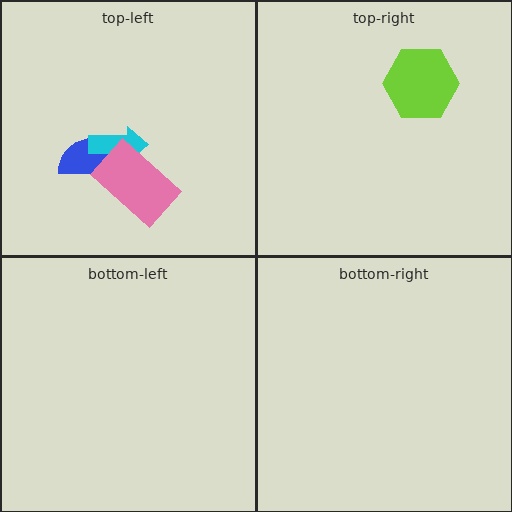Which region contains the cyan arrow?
The top-left region.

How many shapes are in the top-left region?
3.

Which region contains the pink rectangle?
The top-left region.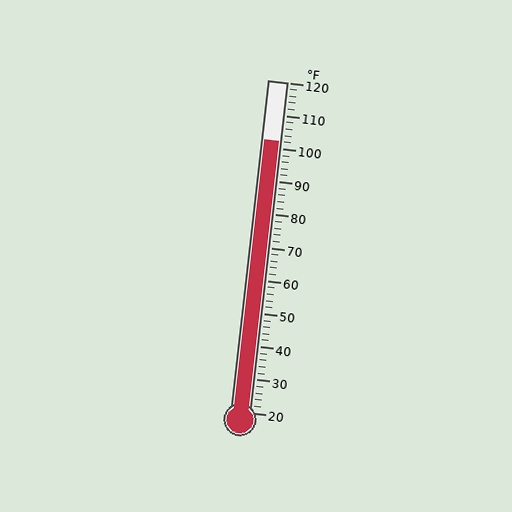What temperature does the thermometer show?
The thermometer shows approximately 102°F.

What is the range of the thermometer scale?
The thermometer scale ranges from 20°F to 120°F.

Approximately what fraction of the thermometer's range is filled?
The thermometer is filled to approximately 80% of its range.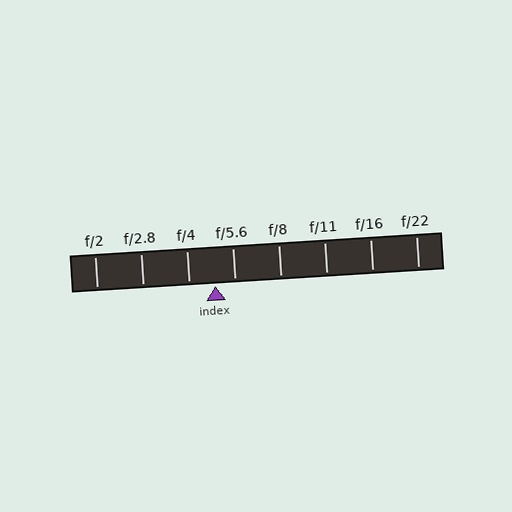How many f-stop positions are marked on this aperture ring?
There are 8 f-stop positions marked.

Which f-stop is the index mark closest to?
The index mark is closest to f/5.6.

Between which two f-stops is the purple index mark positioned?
The index mark is between f/4 and f/5.6.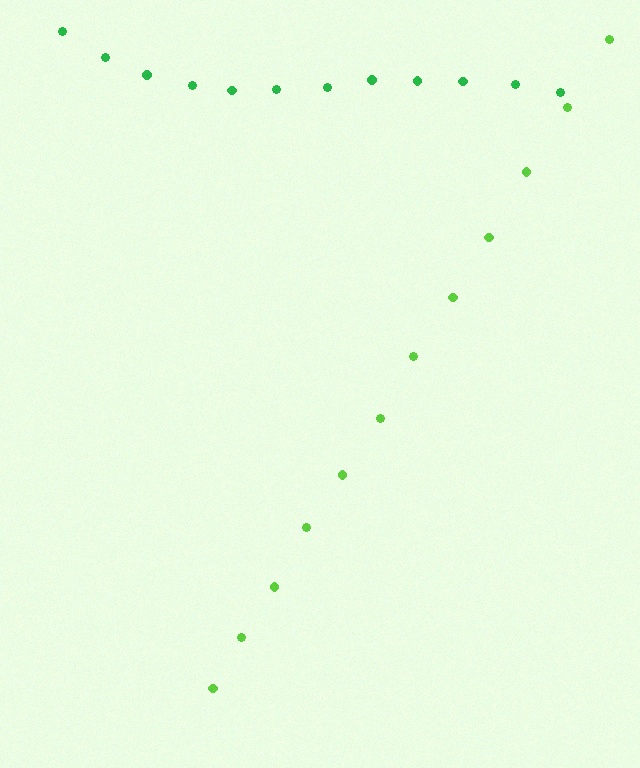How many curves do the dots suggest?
There are 2 distinct paths.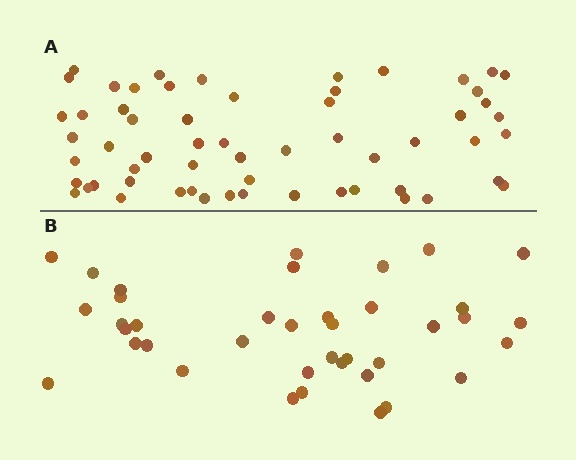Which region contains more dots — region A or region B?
Region A (the top region) has more dots.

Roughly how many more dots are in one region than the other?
Region A has approximately 20 more dots than region B.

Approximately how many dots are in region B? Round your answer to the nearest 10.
About 40 dots. (The exact count is 39, which rounds to 40.)